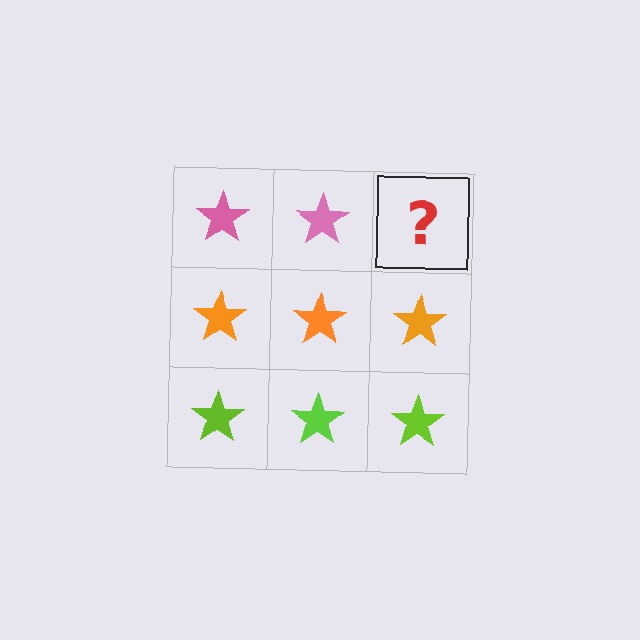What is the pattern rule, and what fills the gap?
The rule is that each row has a consistent color. The gap should be filled with a pink star.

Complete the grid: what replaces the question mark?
The question mark should be replaced with a pink star.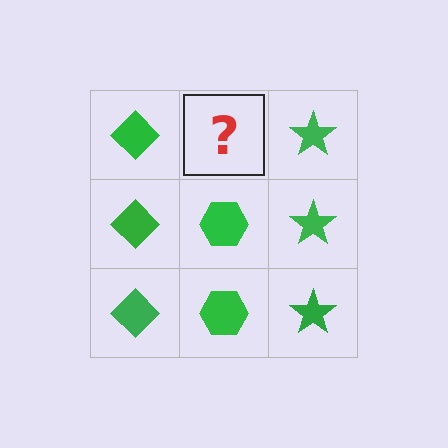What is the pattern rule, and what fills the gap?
The rule is that each column has a consistent shape. The gap should be filled with a green hexagon.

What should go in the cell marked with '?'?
The missing cell should contain a green hexagon.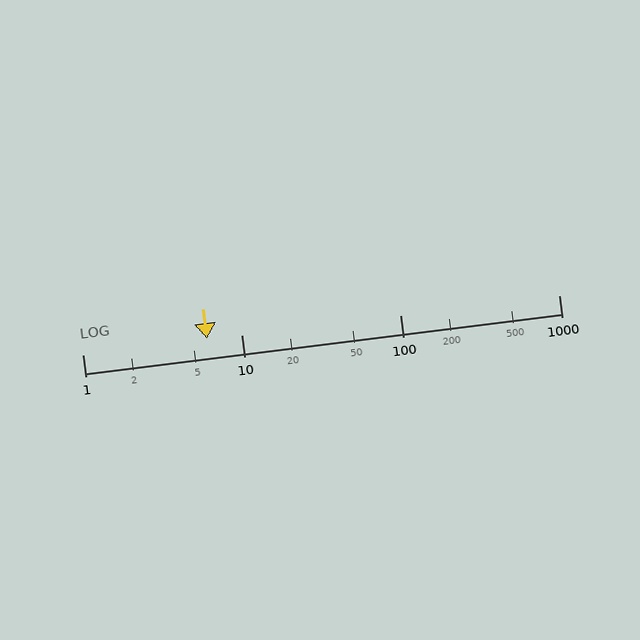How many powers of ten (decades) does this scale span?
The scale spans 3 decades, from 1 to 1000.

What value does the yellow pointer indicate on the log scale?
The pointer indicates approximately 6.1.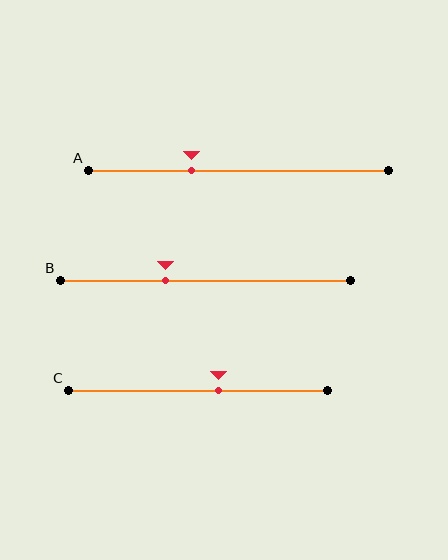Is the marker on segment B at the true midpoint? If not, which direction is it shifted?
No, the marker on segment B is shifted to the left by about 14% of the segment length.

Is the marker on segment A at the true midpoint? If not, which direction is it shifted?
No, the marker on segment A is shifted to the left by about 16% of the segment length.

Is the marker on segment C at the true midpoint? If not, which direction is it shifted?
No, the marker on segment C is shifted to the right by about 8% of the segment length.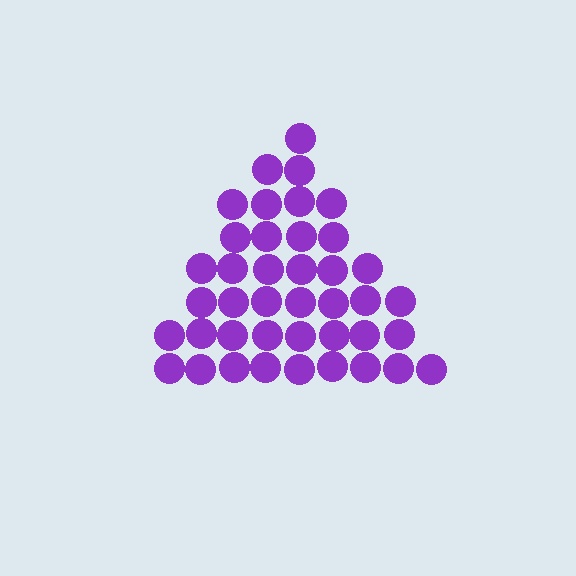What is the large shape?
The large shape is a triangle.